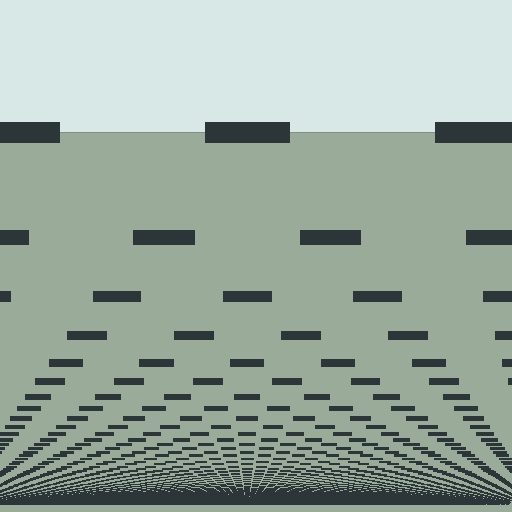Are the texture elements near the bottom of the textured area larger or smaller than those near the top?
Smaller. The gradient is inverted — elements near the bottom are smaller and denser.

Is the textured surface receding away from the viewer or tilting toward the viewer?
The surface appears to tilt toward the viewer. Texture elements get larger and sparser toward the top.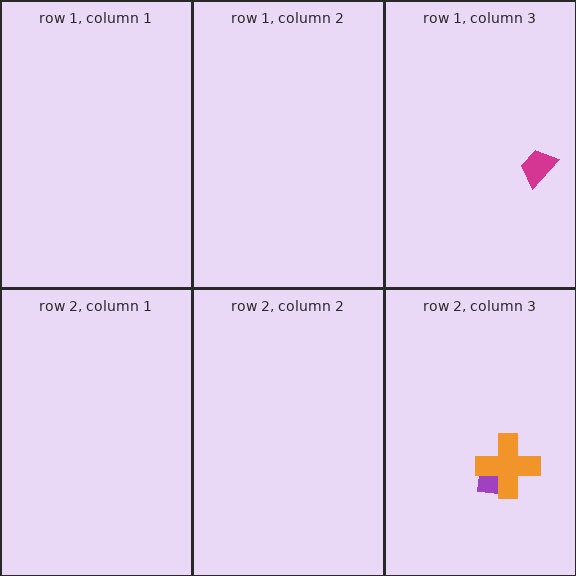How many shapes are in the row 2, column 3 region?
2.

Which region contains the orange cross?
The row 2, column 3 region.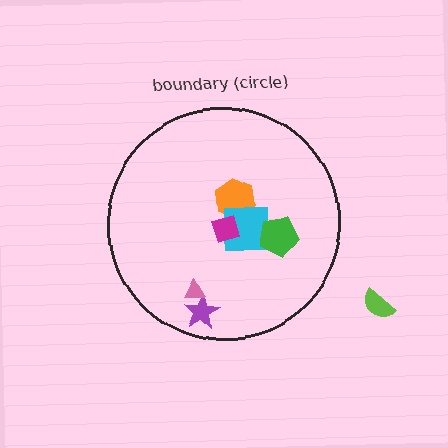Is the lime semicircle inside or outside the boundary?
Outside.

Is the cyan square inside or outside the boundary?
Inside.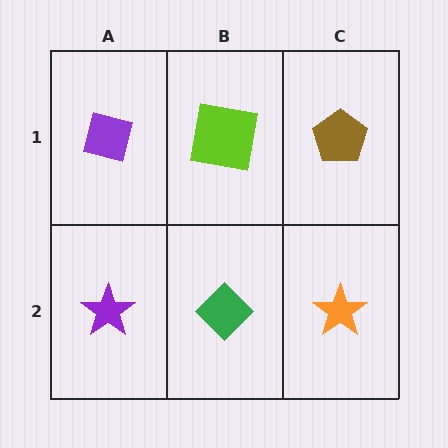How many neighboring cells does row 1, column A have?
2.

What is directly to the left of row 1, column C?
A lime square.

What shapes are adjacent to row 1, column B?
A green diamond (row 2, column B), a purple square (row 1, column A), a brown pentagon (row 1, column C).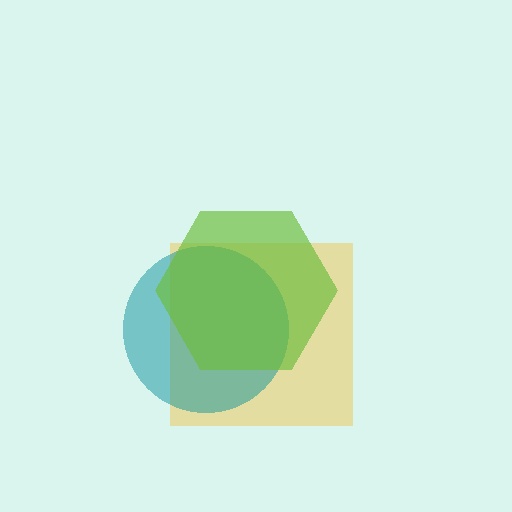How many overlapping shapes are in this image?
There are 3 overlapping shapes in the image.